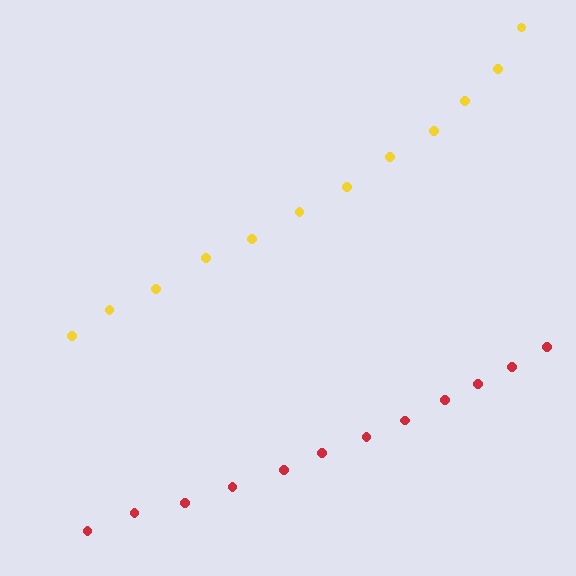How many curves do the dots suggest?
There are 2 distinct paths.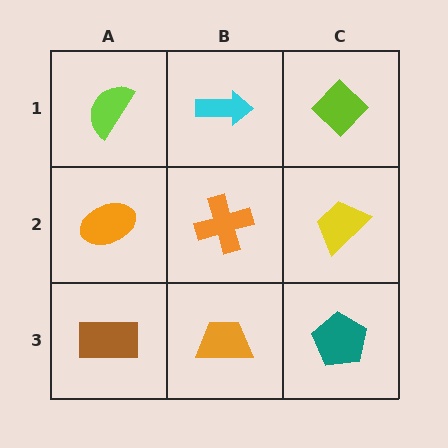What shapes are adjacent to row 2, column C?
A lime diamond (row 1, column C), a teal pentagon (row 3, column C), an orange cross (row 2, column B).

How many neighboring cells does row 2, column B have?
4.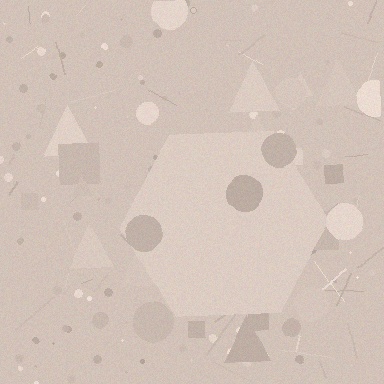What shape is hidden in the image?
A hexagon is hidden in the image.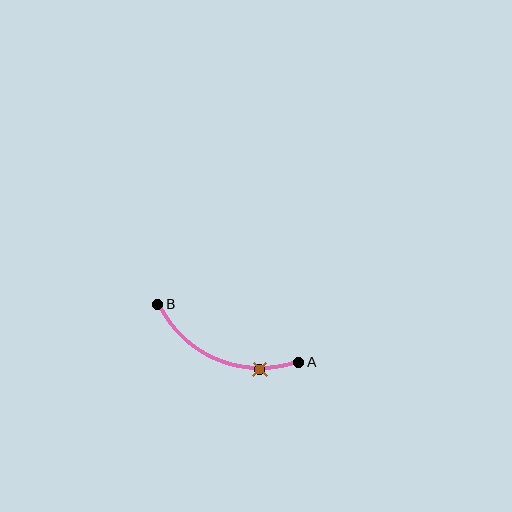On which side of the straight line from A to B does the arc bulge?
The arc bulges below the straight line connecting A and B.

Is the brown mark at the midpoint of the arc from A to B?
No. The brown mark lies on the arc but is closer to endpoint A. The arc midpoint would be at the point on the curve equidistant along the arc from both A and B.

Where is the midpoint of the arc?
The arc midpoint is the point on the curve farthest from the straight line joining A and B. It sits below that line.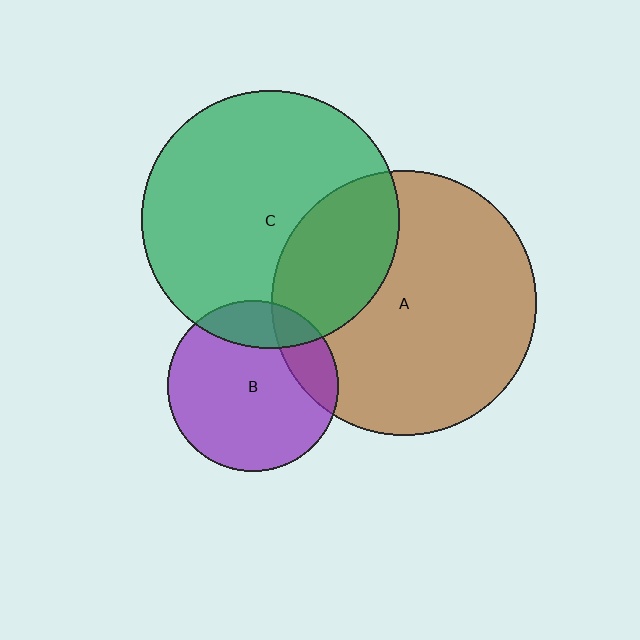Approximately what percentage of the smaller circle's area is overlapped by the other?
Approximately 30%.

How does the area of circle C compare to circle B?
Approximately 2.3 times.